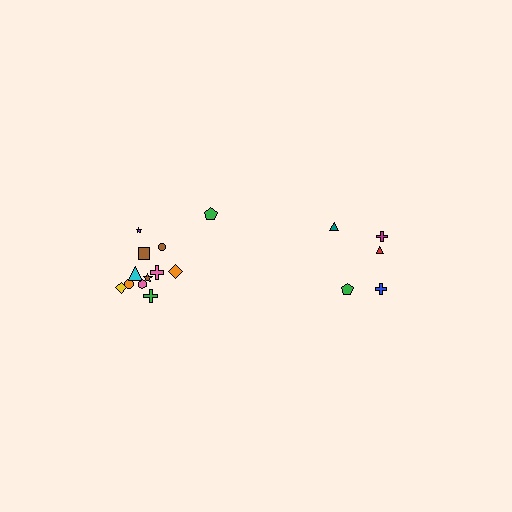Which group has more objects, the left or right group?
The left group.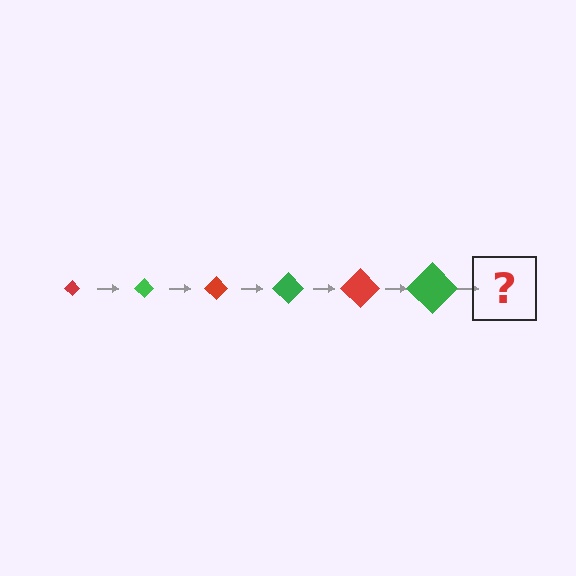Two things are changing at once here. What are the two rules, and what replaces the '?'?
The two rules are that the diamond grows larger each step and the color cycles through red and green. The '?' should be a red diamond, larger than the previous one.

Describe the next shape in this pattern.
It should be a red diamond, larger than the previous one.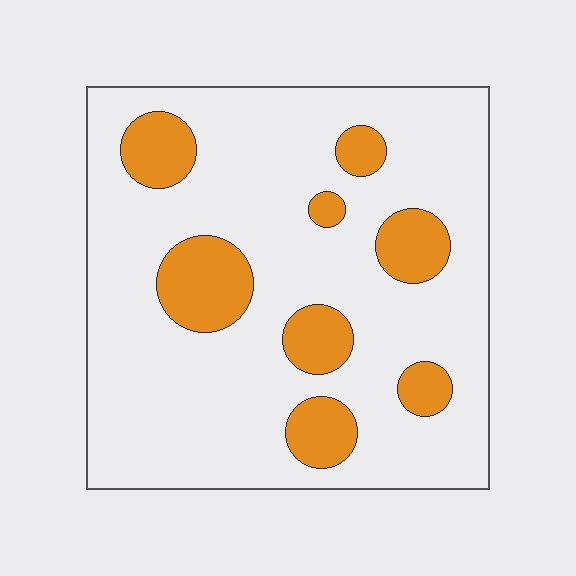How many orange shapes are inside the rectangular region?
8.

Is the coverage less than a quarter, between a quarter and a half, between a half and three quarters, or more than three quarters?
Less than a quarter.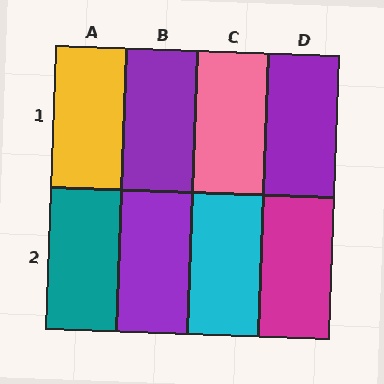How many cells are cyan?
1 cell is cyan.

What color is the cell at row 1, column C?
Pink.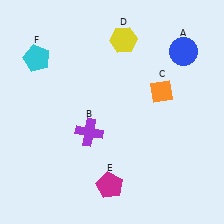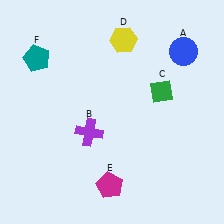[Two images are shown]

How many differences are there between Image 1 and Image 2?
There are 2 differences between the two images.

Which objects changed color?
C changed from orange to green. F changed from cyan to teal.